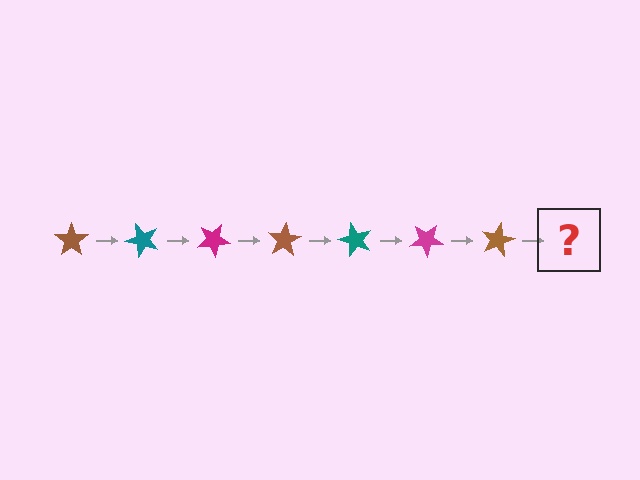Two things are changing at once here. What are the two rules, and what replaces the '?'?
The two rules are that it rotates 50 degrees each step and the color cycles through brown, teal, and magenta. The '?' should be a teal star, rotated 350 degrees from the start.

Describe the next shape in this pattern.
It should be a teal star, rotated 350 degrees from the start.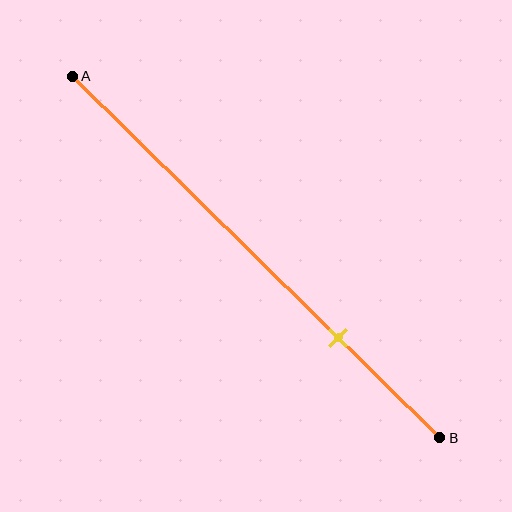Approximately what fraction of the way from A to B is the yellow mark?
The yellow mark is approximately 70% of the way from A to B.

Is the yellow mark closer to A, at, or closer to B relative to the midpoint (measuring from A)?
The yellow mark is closer to point B than the midpoint of segment AB.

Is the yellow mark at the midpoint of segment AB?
No, the mark is at about 70% from A, not at the 50% midpoint.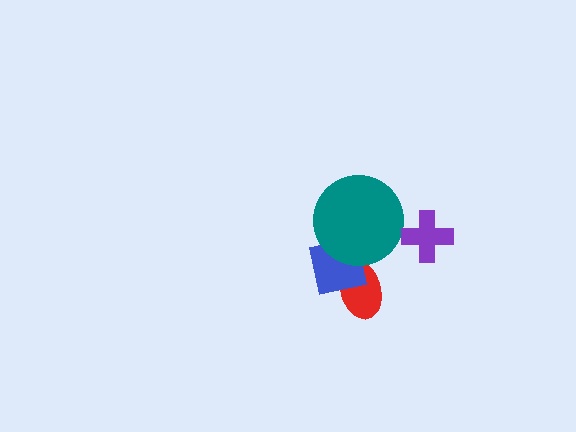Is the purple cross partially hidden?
No, no other shape covers it.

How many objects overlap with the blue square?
2 objects overlap with the blue square.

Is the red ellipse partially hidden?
Yes, it is partially covered by another shape.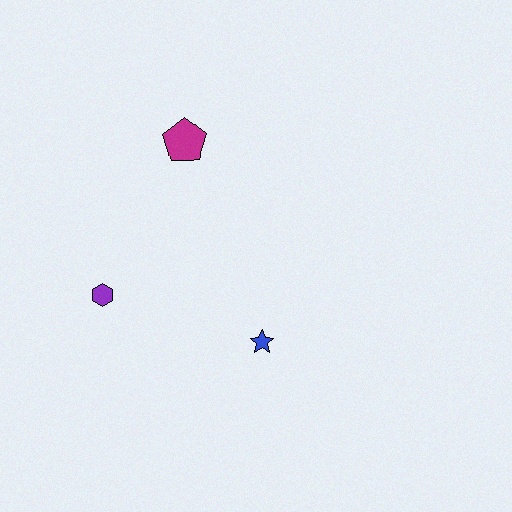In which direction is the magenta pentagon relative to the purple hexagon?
The magenta pentagon is above the purple hexagon.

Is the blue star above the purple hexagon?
No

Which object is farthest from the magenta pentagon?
The blue star is farthest from the magenta pentagon.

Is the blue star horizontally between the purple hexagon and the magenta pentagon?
No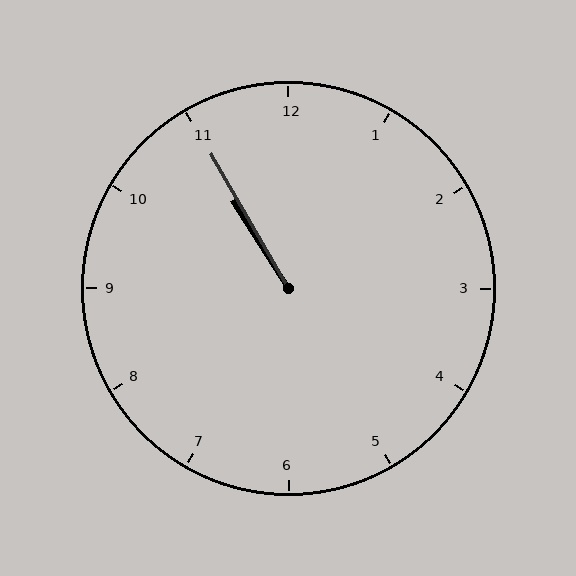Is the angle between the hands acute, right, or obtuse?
It is acute.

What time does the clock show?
10:55.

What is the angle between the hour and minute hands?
Approximately 2 degrees.